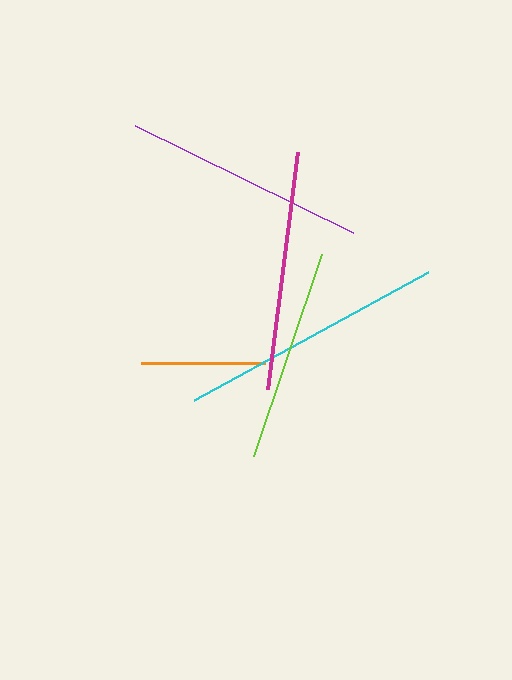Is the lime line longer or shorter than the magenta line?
The magenta line is longer than the lime line.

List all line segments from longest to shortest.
From longest to shortest: cyan, purple, magenta, lime, orange.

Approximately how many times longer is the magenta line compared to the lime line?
The magenta line is approximately 1.1 times the length of the lime line.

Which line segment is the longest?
The cyan line is the longest at approximately 267 pixels.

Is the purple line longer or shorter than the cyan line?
The cyan line is longer than the purple line.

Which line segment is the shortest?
The orange line is the shortest at approximately 124 pixels.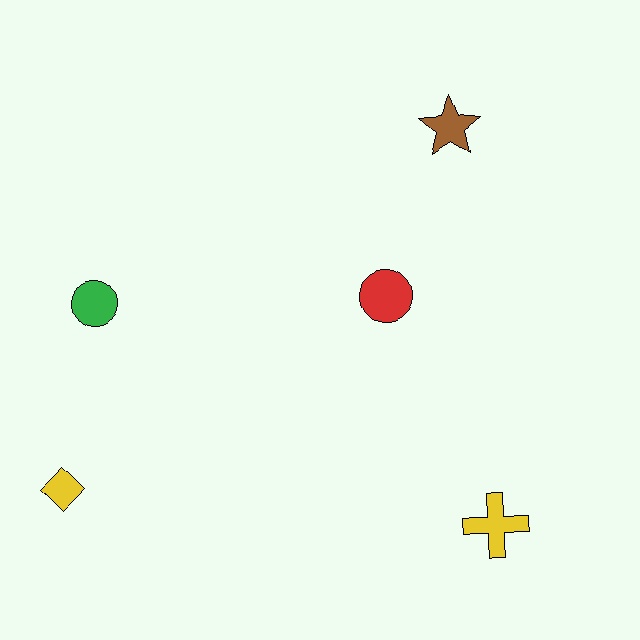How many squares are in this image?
There are no squares.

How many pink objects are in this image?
There are no pink objects.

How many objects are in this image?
There are 5 objects.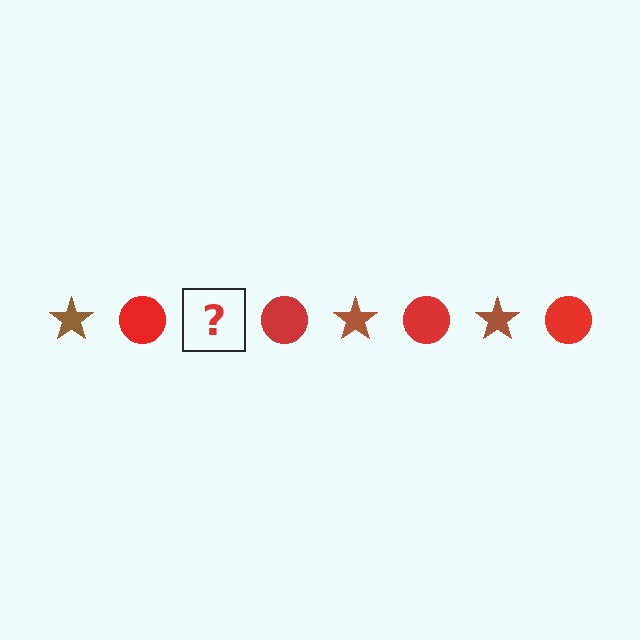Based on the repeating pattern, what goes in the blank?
The blank should be a brown star.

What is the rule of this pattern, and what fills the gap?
The rule is that the pattern alternates between brown star and red circle. The gap should be filled with a brown star.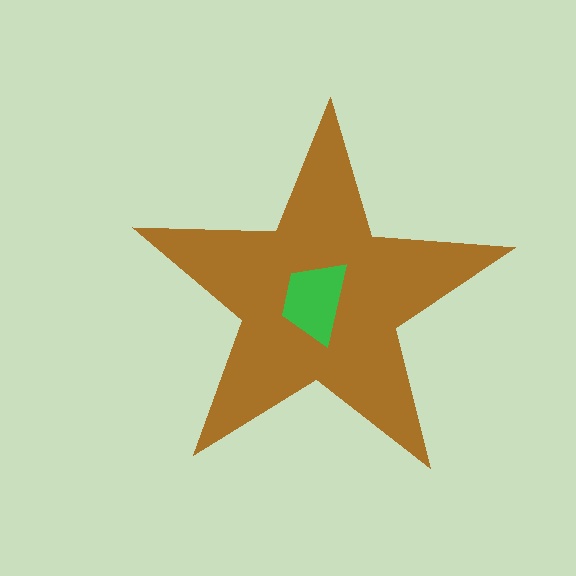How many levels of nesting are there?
2.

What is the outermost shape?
The brown star.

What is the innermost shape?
The green trapezoid.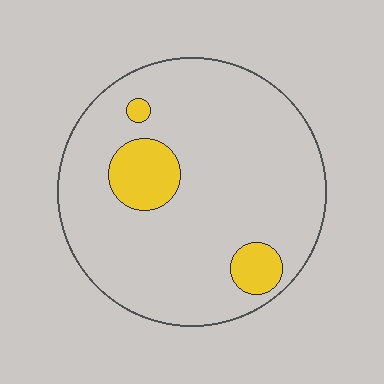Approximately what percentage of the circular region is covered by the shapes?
Approximately 10%.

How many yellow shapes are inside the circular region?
3.